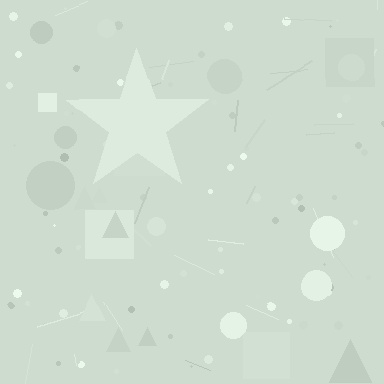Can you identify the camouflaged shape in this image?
The camouflaged shape is a star.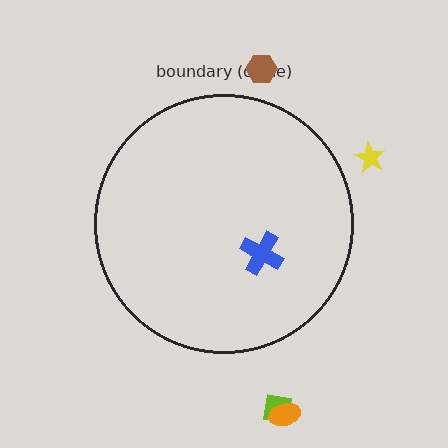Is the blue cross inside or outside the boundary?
Inside.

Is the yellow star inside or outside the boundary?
Outside.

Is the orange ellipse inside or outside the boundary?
Outside.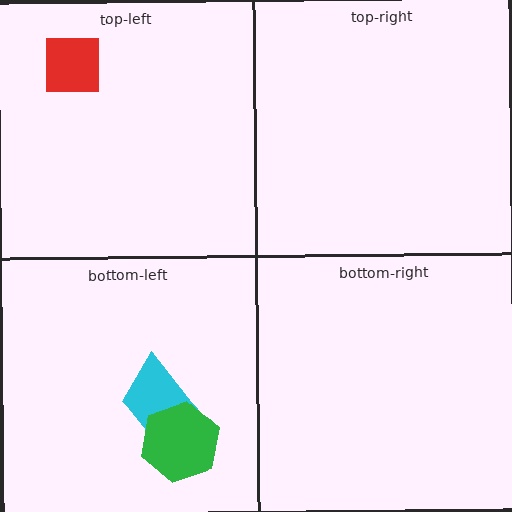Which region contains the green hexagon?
The bottom-left region.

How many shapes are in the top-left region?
1.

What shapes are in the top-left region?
The red square.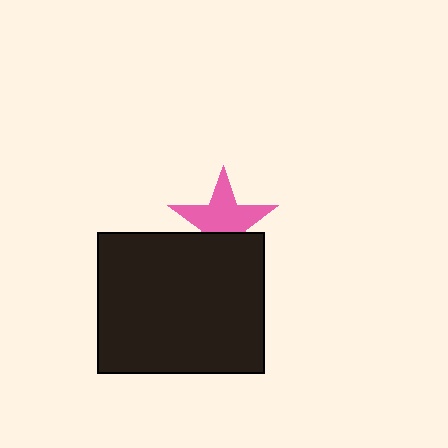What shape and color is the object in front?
The object in front is a black rectangle.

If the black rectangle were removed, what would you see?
You would see the complete pink star.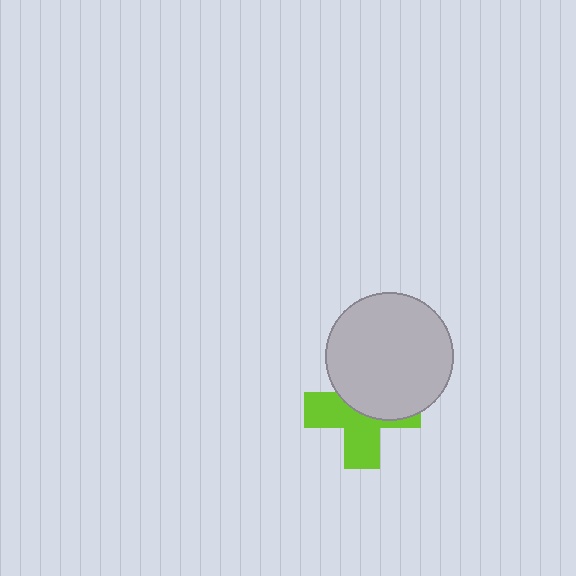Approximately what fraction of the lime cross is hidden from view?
Roughly 48% of the lime cross is hidden behind the light gray circle.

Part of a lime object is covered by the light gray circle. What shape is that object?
It is a cross.